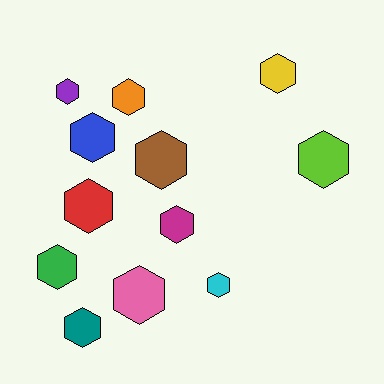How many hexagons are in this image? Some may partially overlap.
There are 12 hexagons.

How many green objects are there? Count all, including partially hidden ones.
There is 1 green object.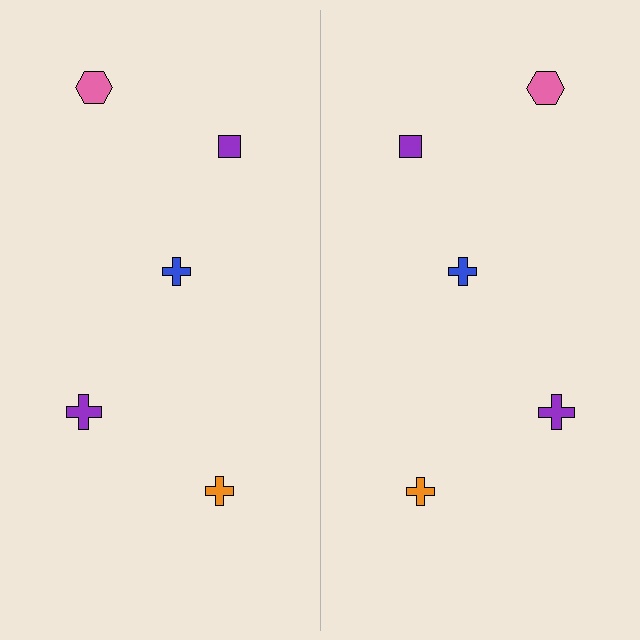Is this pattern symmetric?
Yes, this pattern has bilateral (reflection) symmetry.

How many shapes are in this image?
There are 10 shapes in this image.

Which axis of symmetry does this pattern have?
The pattern has a vertical axis of symmetry running through the center of the image.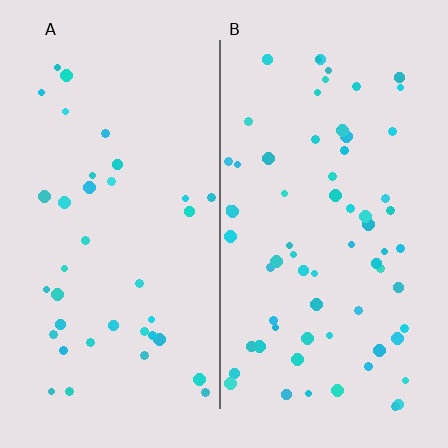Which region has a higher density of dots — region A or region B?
B (the right).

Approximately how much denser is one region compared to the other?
Approximately 1.8× — region B over region A.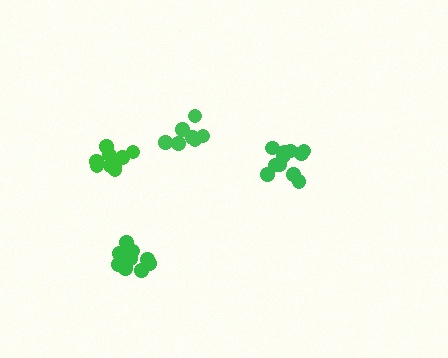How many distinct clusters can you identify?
There are 4 distinct clusters.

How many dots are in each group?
Group 1: 9 dots, Group 2: 7 dots, Group 3: 11 dots, Group 4: 11 dots (38 total).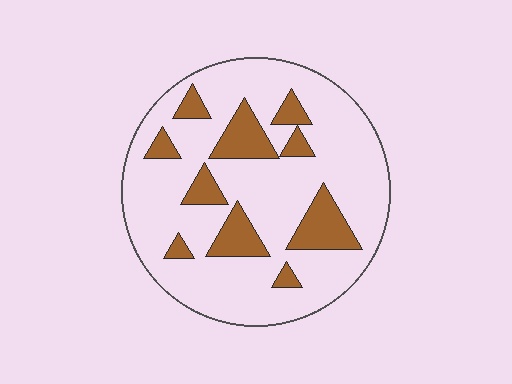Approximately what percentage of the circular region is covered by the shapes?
Approximately 20%.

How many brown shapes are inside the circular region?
10.